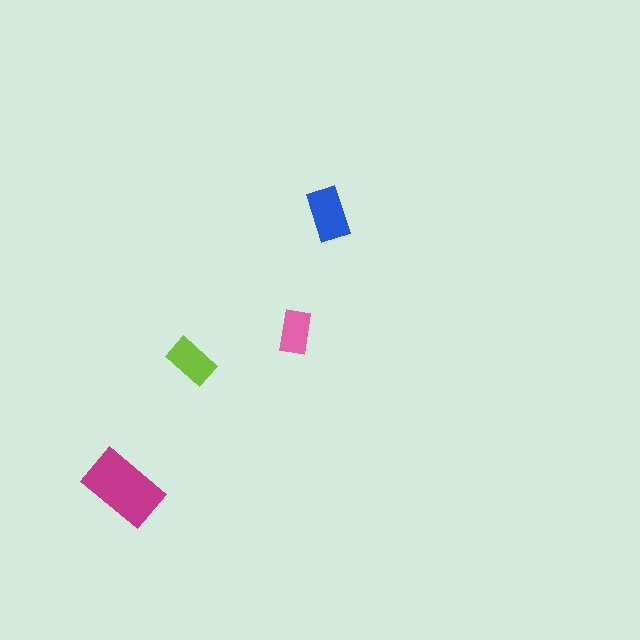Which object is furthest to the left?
The magenta rectangle is leftmost.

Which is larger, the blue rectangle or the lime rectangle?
The blue one.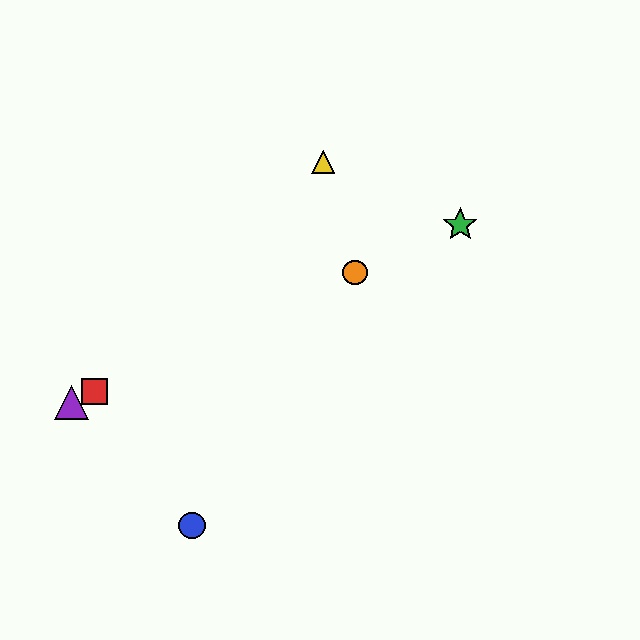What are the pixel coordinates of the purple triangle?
The purple triangle is at (72, 402).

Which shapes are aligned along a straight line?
The red square, the green star, the purple triangle, the orange circle are aligned along a straight line.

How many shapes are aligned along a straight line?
4 shapes (the red square, the green star, the purple triangle, the orange circle) are aligned along a straight line.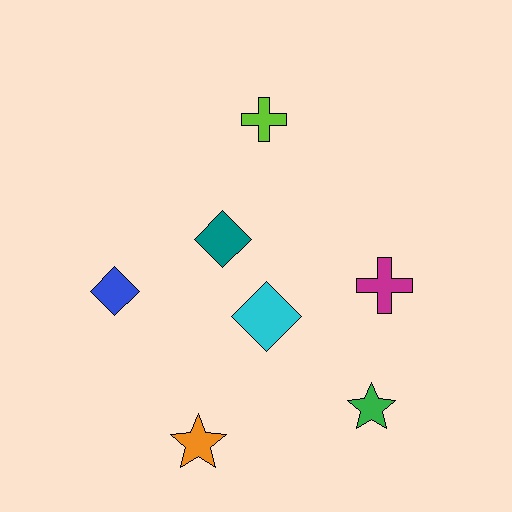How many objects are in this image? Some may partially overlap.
There are 7 objects.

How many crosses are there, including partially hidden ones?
There are 2 crosses.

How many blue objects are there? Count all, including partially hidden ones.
There is 1 blue object.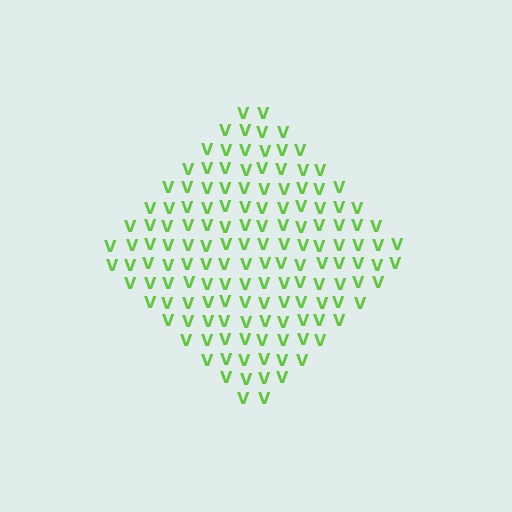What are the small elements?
The small elements are letter V's.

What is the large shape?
The large shape is a diamond.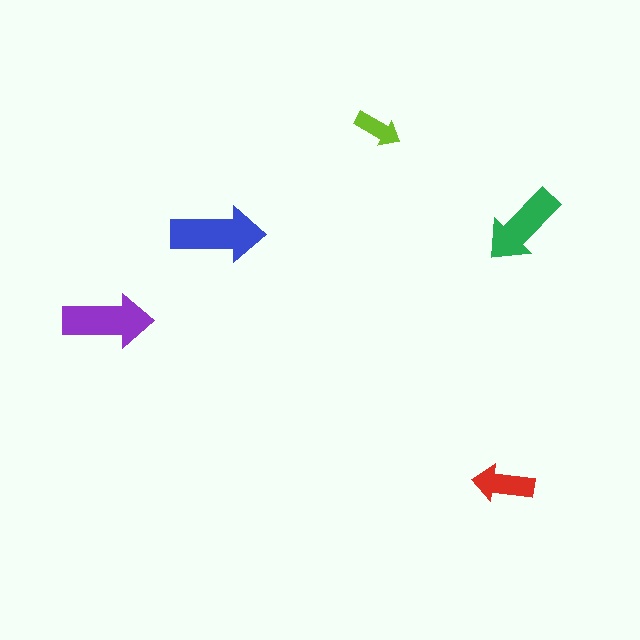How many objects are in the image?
There are 5 objects in the image.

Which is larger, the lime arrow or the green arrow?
The green one.